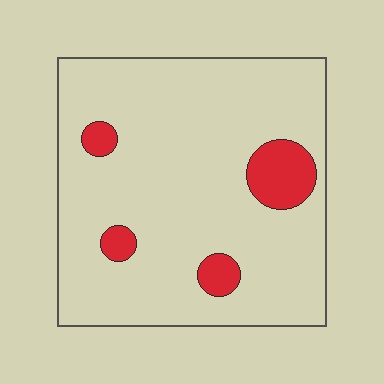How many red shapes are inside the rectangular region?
4.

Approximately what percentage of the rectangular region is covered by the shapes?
Approximately 10%.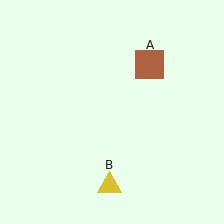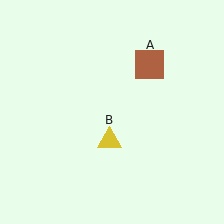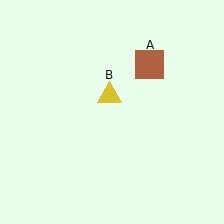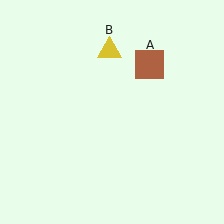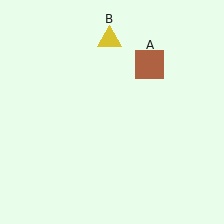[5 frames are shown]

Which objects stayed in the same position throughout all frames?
Brown square (object A) remained stationary.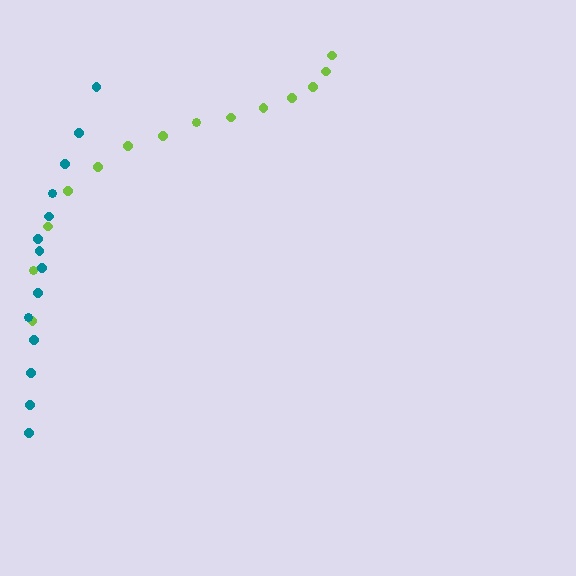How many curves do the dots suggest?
There are 2 distinct paths.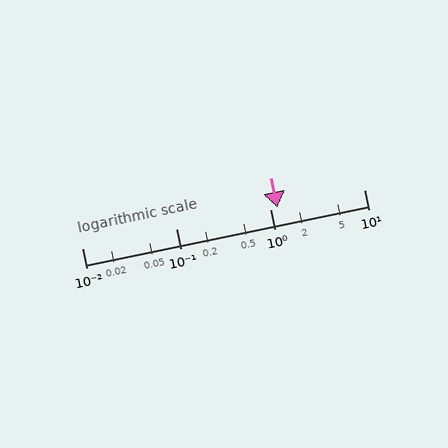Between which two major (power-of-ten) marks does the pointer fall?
The pointer is between 1 and 10.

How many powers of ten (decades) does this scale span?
The scale spans 3 decades, from 0.01 to 10.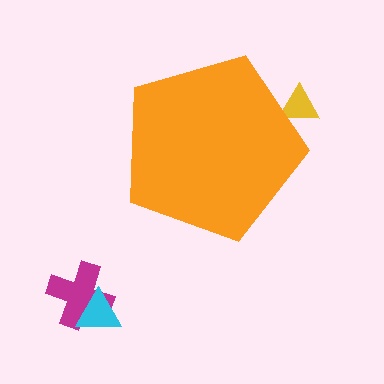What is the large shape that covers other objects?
An orange pentagon.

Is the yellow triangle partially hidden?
Yes, the yellow triangle is partially hidden behind the orange pentagon.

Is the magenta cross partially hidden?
No, the magenta cross is fully visible.